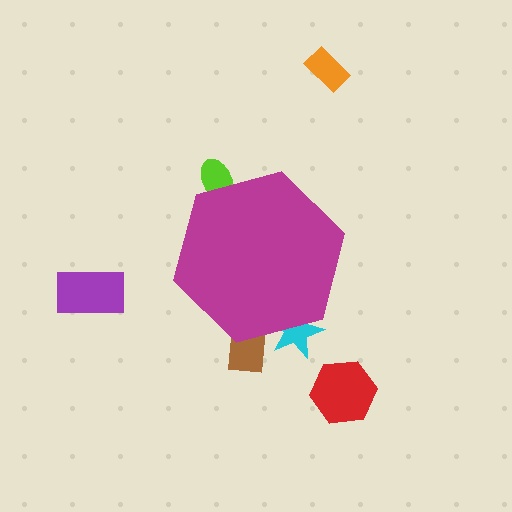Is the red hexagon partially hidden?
No, the red hexagon is fully visible.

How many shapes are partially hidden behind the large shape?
3 shapes are partially hidden.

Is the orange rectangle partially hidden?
No, the orange rectangle is fully visible.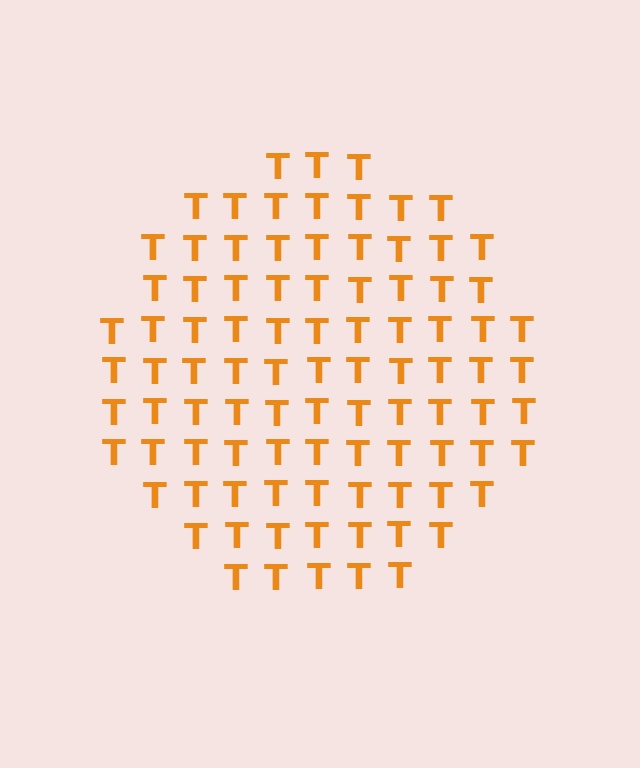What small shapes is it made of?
It is made of small letter T's.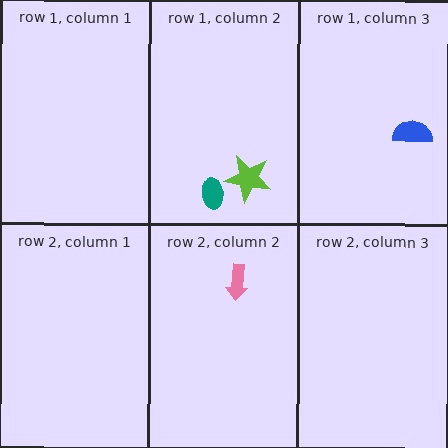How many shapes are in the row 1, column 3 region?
1.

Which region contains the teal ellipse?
The row 1, column 2 region.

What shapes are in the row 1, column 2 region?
The lime star, the teal ellipse.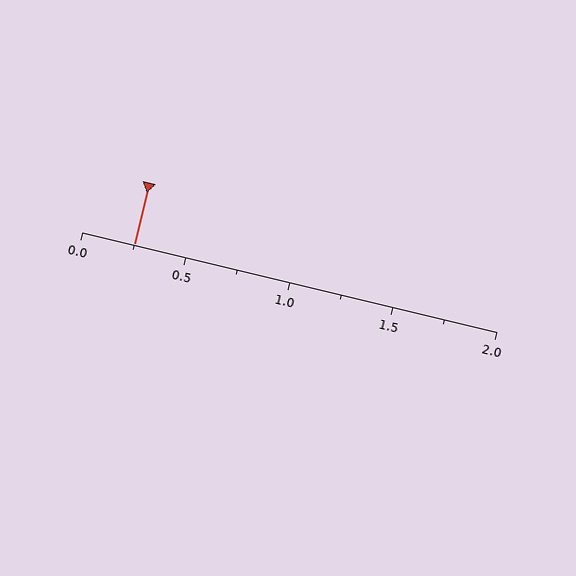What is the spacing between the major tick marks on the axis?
The major ticks are spaced 0.5 apart.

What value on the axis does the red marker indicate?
The marker indicates approximately 0.25.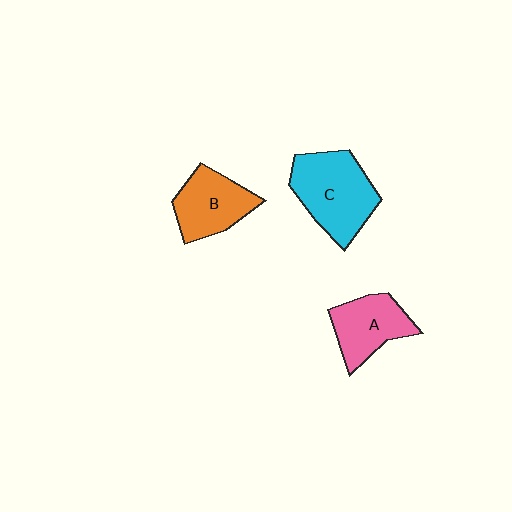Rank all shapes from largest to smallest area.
From largest to smallest: C (cyan), B (orange), A (pink).